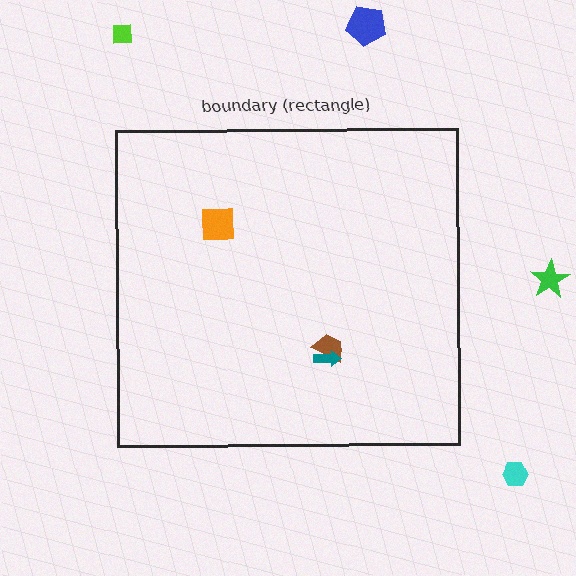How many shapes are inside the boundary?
3 inside, 4 outside.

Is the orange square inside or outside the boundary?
Inside.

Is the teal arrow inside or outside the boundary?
Inside.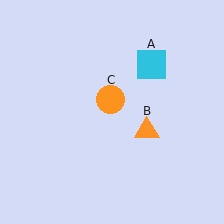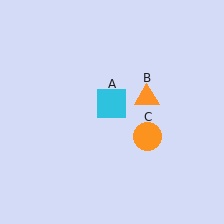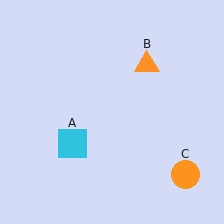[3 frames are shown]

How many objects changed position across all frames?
3 objects changed position: cyan square (object A), orange triangle (object B), orange circle (object C).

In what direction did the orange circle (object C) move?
The orange circle (object C) moved down and to the right.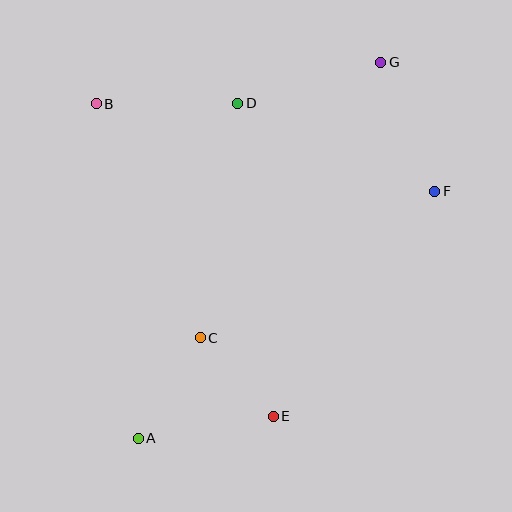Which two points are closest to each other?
Points C and E are closest to each other.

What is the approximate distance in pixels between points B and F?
The distance between B and F is approximately 349 pixels.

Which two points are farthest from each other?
Points A and G are farthest from each other.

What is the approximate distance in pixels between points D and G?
The distance between D and G is approximately 149 pixels.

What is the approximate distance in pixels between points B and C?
The distance between B and C is approximately 256 pixels.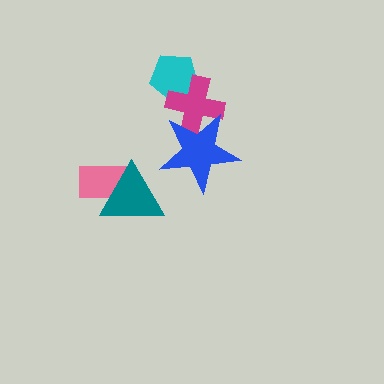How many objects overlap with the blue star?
1 object overlaps with the blue star.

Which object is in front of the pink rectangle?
The teal triangle is in front of the pink rectangle.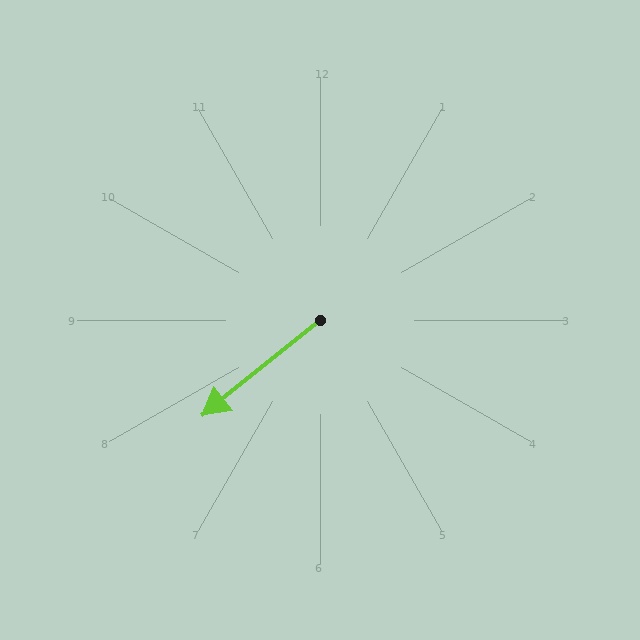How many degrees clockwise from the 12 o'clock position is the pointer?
Approximately 231 degrees.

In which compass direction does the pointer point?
Southwest.